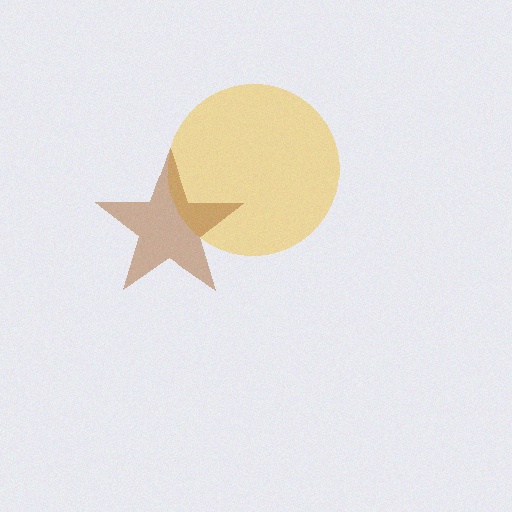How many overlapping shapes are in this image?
There are 2 overlapping shapes in the image.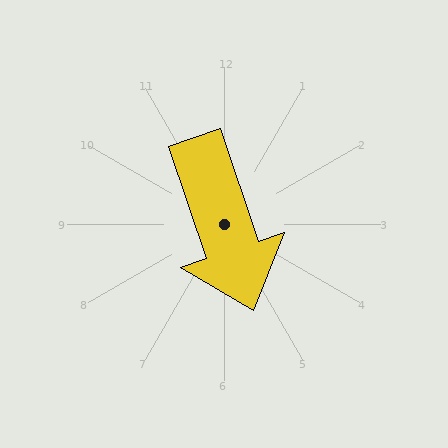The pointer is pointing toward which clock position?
Roughly 5 o'clock.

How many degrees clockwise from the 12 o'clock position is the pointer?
Approximately 161 degrees.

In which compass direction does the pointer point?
South.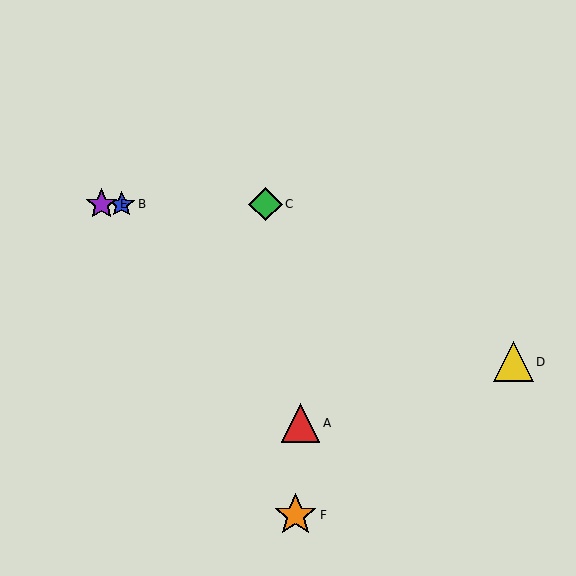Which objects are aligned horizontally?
Objects B, C, E are aligned horizontally.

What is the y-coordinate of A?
Object A is at y≈423.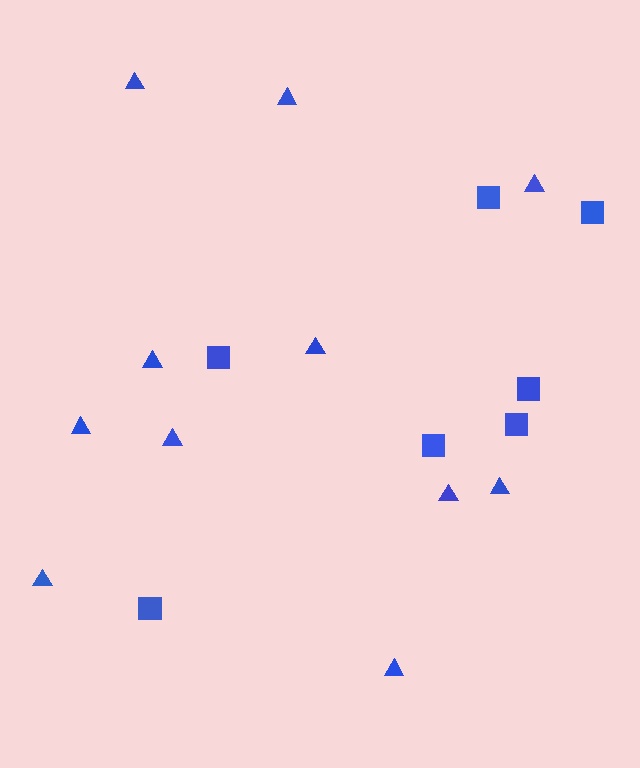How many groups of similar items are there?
There are 2 groups: one group of squares (7) and one group of triangles (11).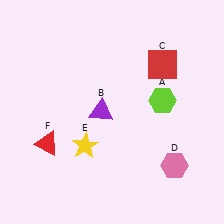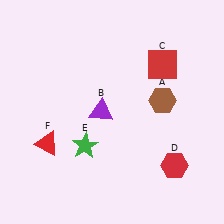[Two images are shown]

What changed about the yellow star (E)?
In Image 1, E is yellow. In Image 2, it changed to green.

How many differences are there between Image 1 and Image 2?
There are 3 differences between the two images.